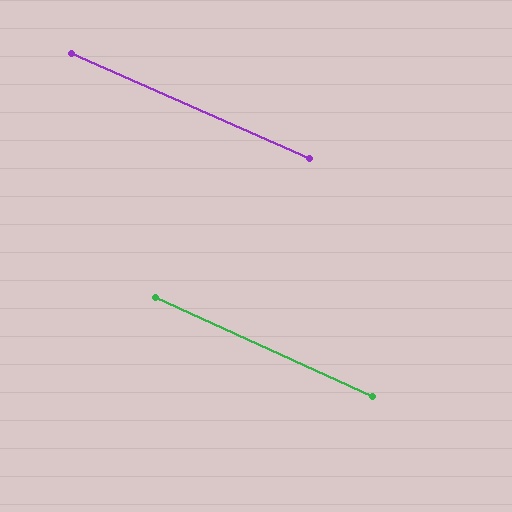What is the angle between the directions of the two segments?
Approximately 1 degree.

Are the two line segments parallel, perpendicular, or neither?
Parallel — their directions differ by only 0.9°.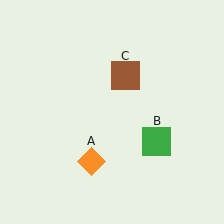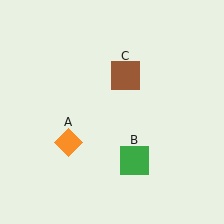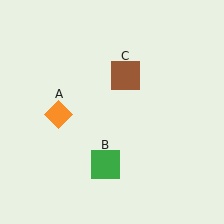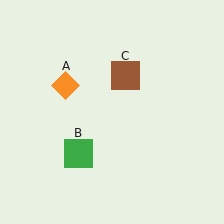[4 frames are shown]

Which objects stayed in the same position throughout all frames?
Brown square (object C) remained stationary.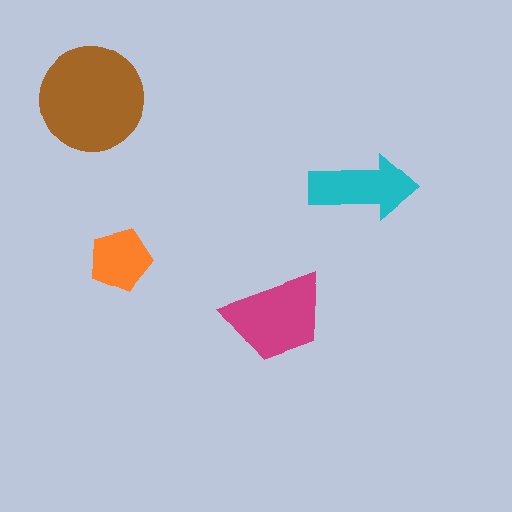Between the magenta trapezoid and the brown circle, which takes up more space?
The brown circle.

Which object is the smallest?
The orange pentagon.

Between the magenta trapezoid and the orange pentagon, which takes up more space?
The magenta trapezoid.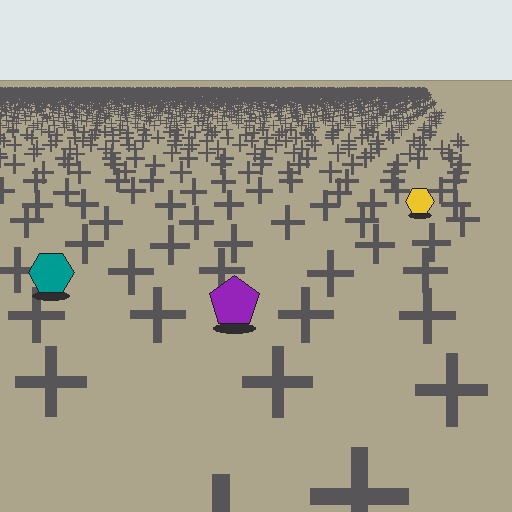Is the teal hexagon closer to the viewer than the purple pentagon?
No. The purple pentagon is closer — you can tell from the texture gradient: the ground texture is coarser near it.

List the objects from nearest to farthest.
From nearest to farthest: the purple pentagon, the teal hexagon, the yellow hexagon.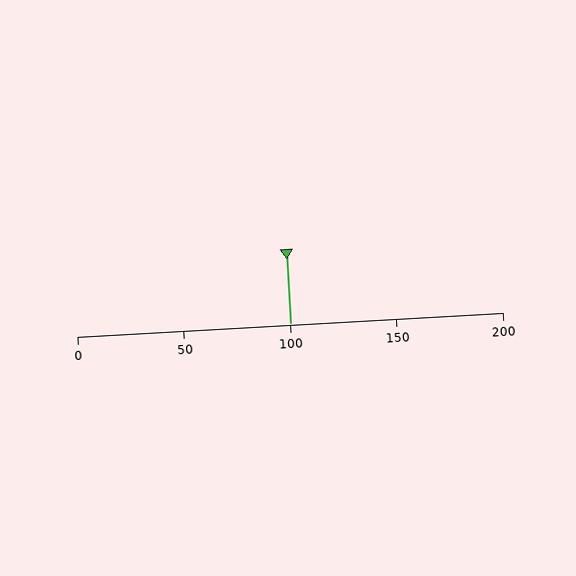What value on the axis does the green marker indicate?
The marker indicates approximately 100.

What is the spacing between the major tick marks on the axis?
The major ticks are spaced 50 apart.